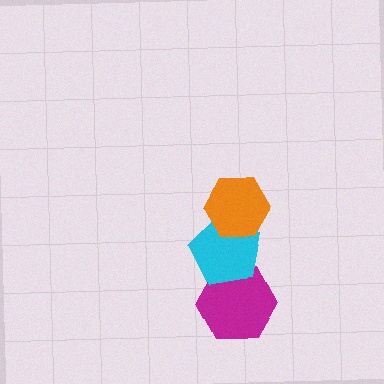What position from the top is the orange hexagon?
The orange hexagon is 1st from the top.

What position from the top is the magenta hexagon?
The magenta hexagon is 3rd from the top.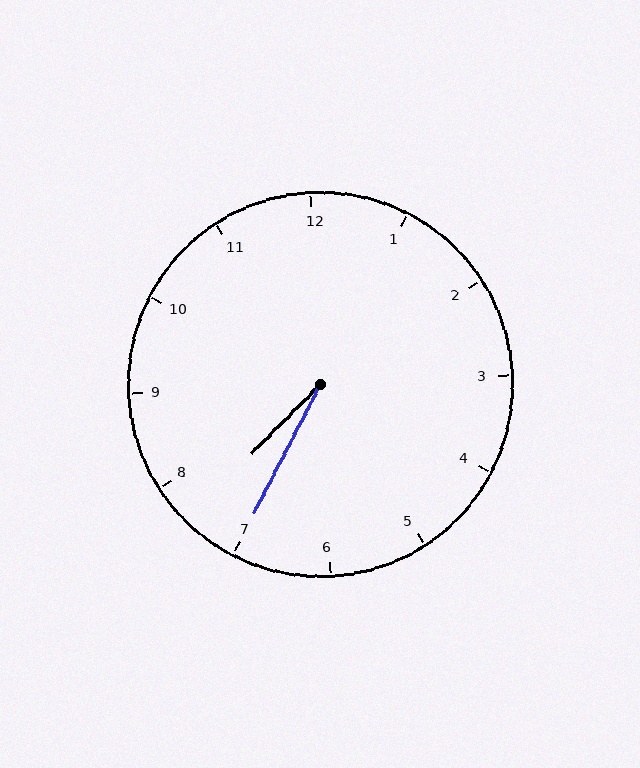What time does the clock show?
7:35.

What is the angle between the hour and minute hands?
Approximately 18 degrees.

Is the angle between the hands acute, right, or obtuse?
It is acute.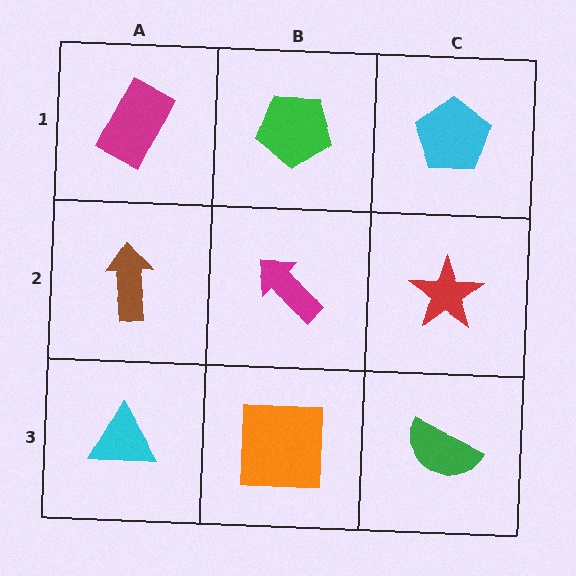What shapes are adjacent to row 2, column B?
A green pentagon (row 1, column B), an orange square (row 3, column B), a brown arrow (row 2, column A), a red star (row 2, column C).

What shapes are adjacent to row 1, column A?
A brown arrow (row 2, column A), a green pentagon (row 1, column B).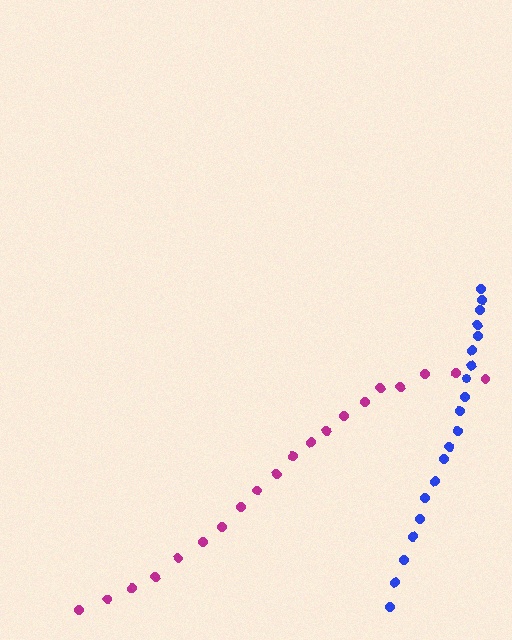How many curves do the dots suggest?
There are 2 distinct paths.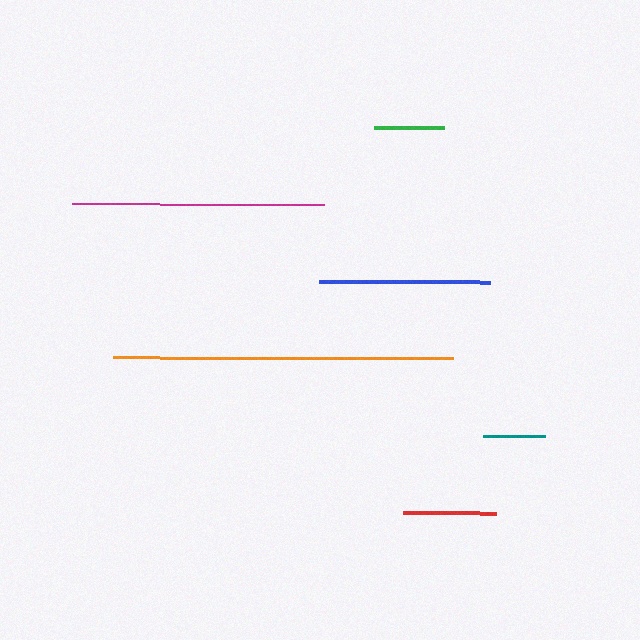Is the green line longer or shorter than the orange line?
The orange line is longer than the green line.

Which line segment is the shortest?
The teal line is the shortest at approximately 62 pixels.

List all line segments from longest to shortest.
From longest to shortest: orange, magenta, blue, red, green, teal.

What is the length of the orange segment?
The orange segment is approximately 340 pixels long.